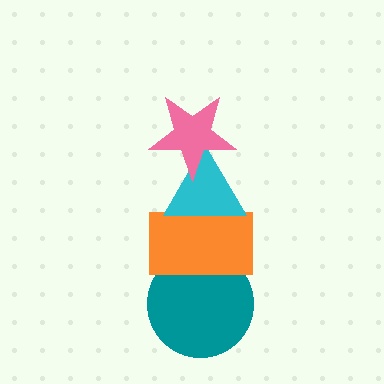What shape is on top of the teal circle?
The orange rectangle is on top of the teal circle.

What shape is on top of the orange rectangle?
The cyan triangle is on top of the orange rectangle.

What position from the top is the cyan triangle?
The cyan triangle is 2nd from the top.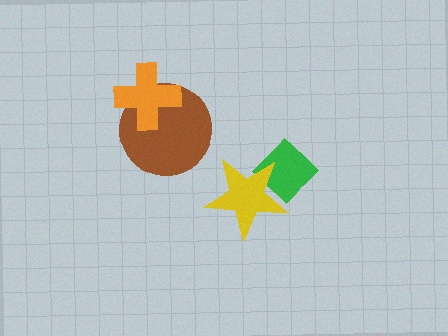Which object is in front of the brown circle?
The orange cross is in front of the brown circle.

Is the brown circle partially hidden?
Yes, it is partially covered by another shape.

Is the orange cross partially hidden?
No, no other shape covers it.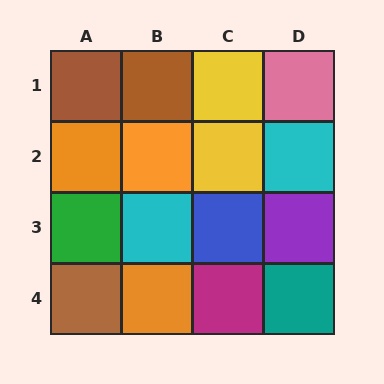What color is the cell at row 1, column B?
Brown.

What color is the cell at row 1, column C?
Yellow.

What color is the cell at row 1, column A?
Brown.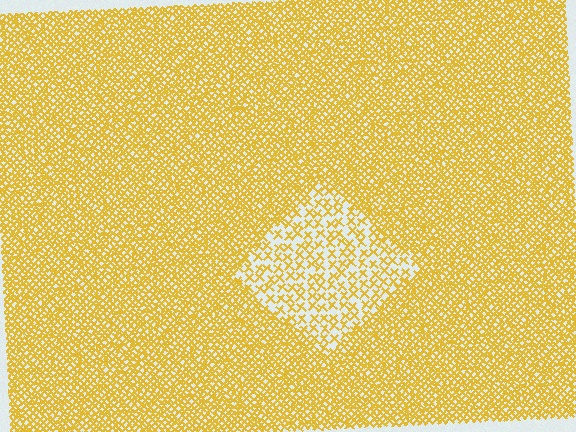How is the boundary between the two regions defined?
The boundary is defined by a change in element density (approximately 2.5x ratio). All elements are the same color, size, and shape.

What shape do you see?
I see a diamond.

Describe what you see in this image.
The image contains small yellow elements arranged at two different densities. A diamond-shaped region is visible where the elements are less densely packed than the surrounding area.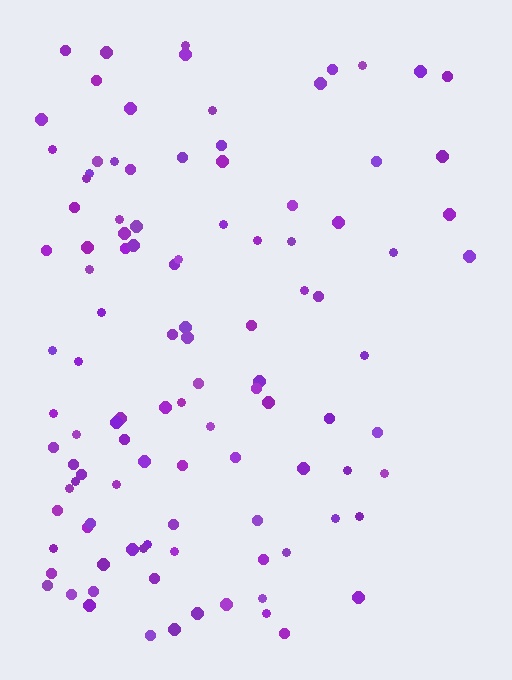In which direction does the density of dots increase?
From right to left, with the left side densest.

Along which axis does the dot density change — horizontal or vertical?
Horizontal.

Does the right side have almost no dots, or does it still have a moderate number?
Still a moderate number, just noticeably fewer than the left.